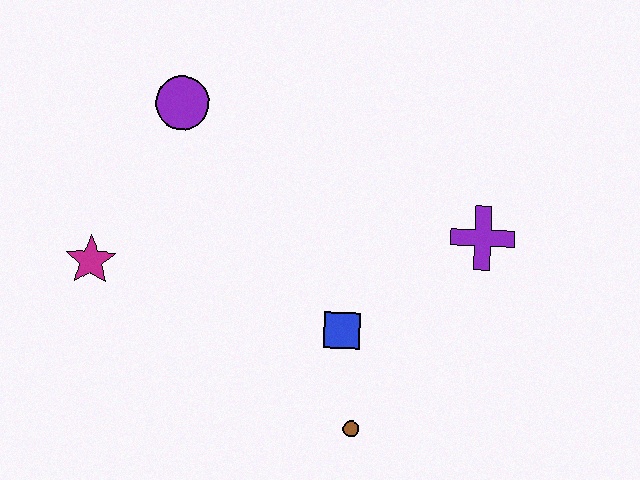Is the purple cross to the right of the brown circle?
Yes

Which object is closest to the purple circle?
The magenta star is closest to the purple circle.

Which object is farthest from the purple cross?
The magenta star is farthest from the purple cross.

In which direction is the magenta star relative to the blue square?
The magenta star is to the left of the blue square.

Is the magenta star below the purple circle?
Yes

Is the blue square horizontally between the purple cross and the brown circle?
No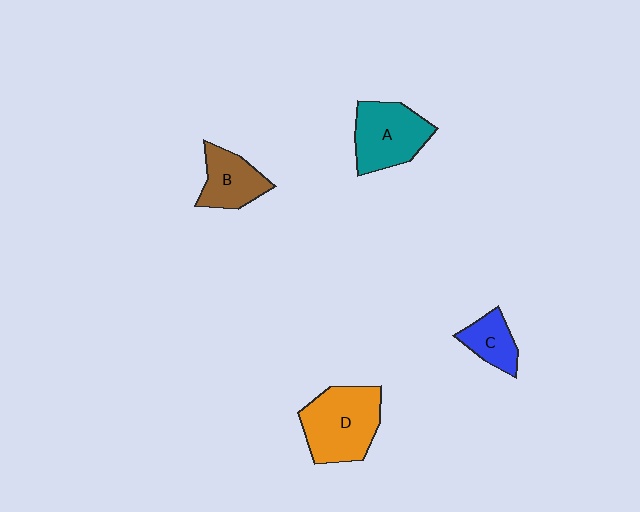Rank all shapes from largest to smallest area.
From largest to smallest: D (orange), A (teal), B (brown), C (blue).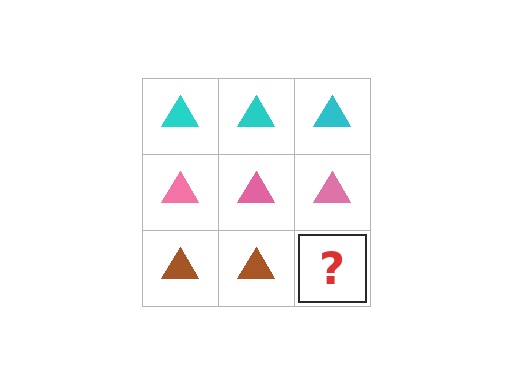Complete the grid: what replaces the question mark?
The question mark should be replaced with a brown triangle.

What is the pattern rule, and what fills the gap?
The rule is that each row has a consistent color. The gap should be filled with a brown triangle.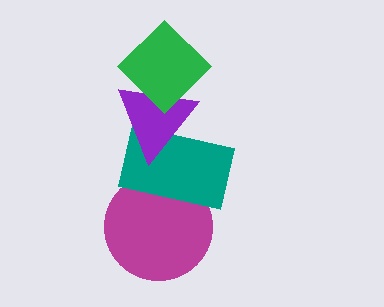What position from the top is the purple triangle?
The purple triangle is 2nd from the top.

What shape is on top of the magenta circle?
The teal rectangle is on top of the magenta circle.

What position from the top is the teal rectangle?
The teal rectangle is 3rd from the top.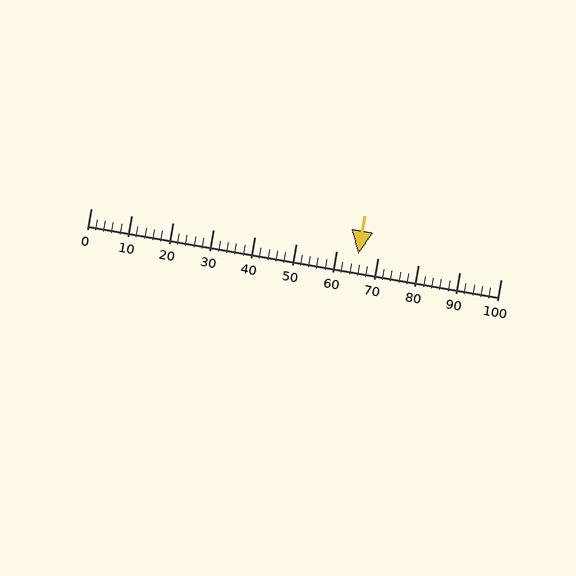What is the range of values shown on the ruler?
The ruler shows values from 0 to 100.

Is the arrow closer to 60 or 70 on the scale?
The arrow is closer to 70.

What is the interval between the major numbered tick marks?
The major tick marks are spaced 10 units apart.